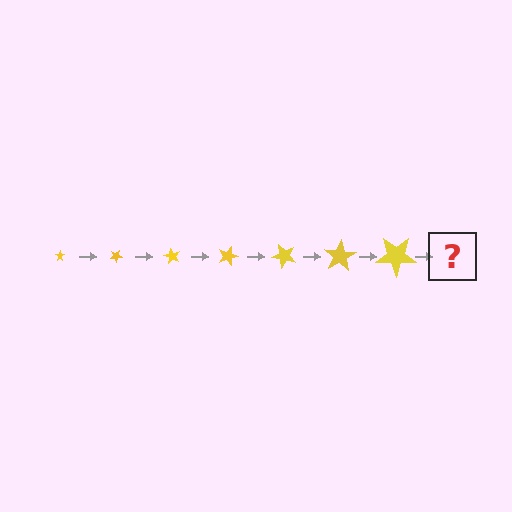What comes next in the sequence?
The next element should be a star, larger than the previous one and rotated 210 degrees from the start.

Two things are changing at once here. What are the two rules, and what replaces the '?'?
The two rules are that the star grows larger each step and it rotates 30 degrees each step. The '?' should be a star, larger than the previous one and rotated 210 degrees from the start.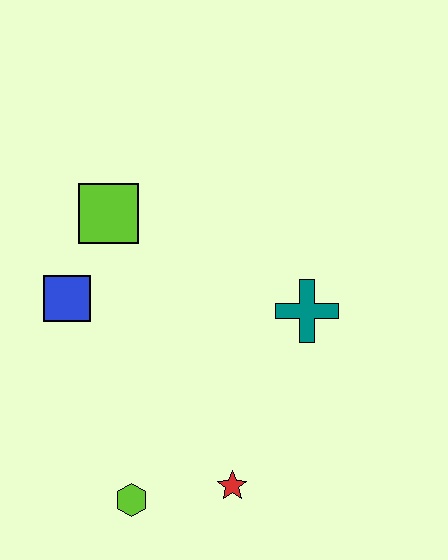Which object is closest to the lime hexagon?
The red star is closest to the lime hexagon.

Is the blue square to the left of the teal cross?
Yes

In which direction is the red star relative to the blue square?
The red star is below the blue square.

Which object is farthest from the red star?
The lime square is farthest from the red star.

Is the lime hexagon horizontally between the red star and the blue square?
Yes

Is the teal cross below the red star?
No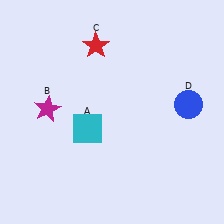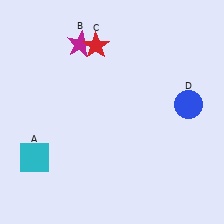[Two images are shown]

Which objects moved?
The objects that moved are: the cyan square (A), the magenta star (B).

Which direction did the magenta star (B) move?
The magenta star (B) moved up.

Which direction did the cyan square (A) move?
The cyan square (A) moved left.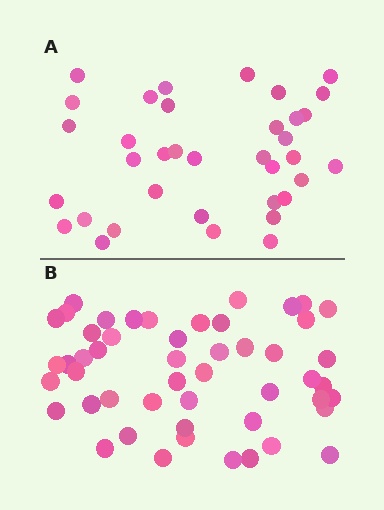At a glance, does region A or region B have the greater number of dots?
Region B (the bottom region) has more dots.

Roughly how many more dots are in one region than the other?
Region B has approximately 15 more dots than region A.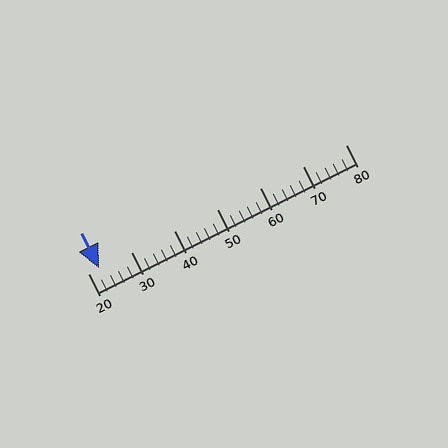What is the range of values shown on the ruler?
The ruler shows values from 20 to 80.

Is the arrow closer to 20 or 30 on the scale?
The arrow is closer to 20.